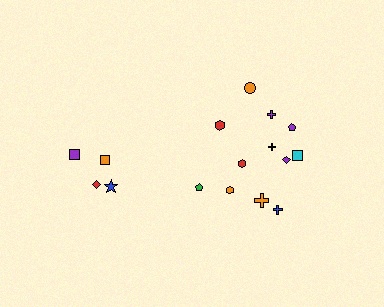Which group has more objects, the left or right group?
The right group.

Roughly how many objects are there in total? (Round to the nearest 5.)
Roughly 15 objects in total.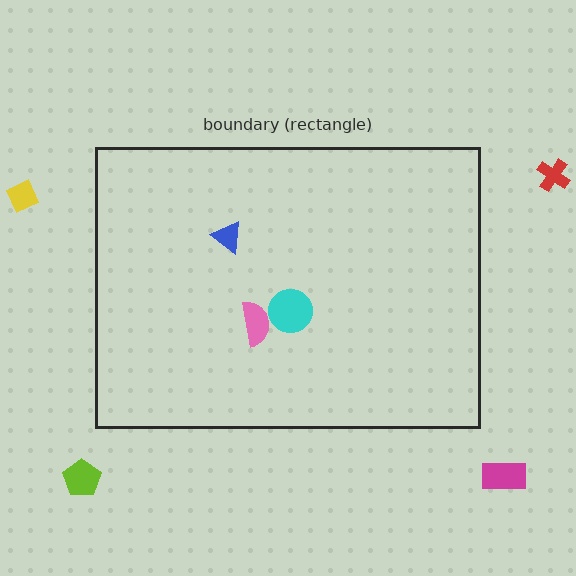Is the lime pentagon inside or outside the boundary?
Outside.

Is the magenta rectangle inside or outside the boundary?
Outside.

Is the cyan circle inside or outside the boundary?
Inside.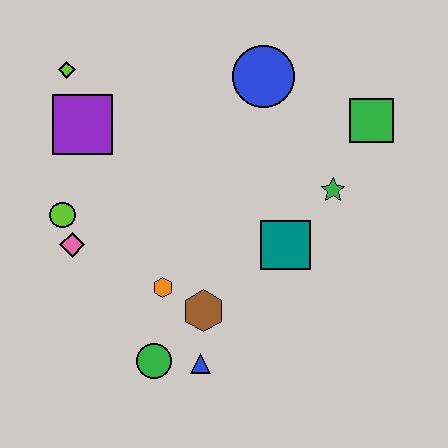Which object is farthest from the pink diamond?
The green square is farthest from the pink diamond.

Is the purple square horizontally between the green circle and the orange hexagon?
No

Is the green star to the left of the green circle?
No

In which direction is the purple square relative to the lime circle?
The purple square is above the lime circle.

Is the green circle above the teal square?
No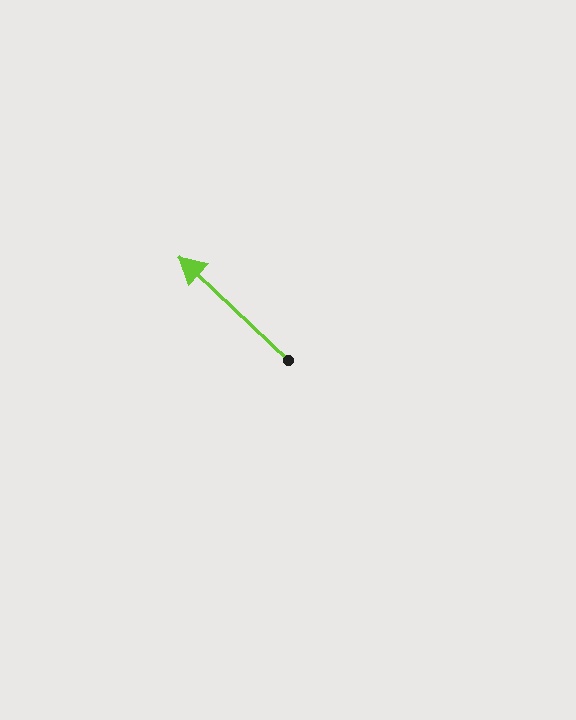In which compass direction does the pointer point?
Northwest.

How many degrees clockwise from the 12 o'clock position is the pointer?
Approximately 314 degrees.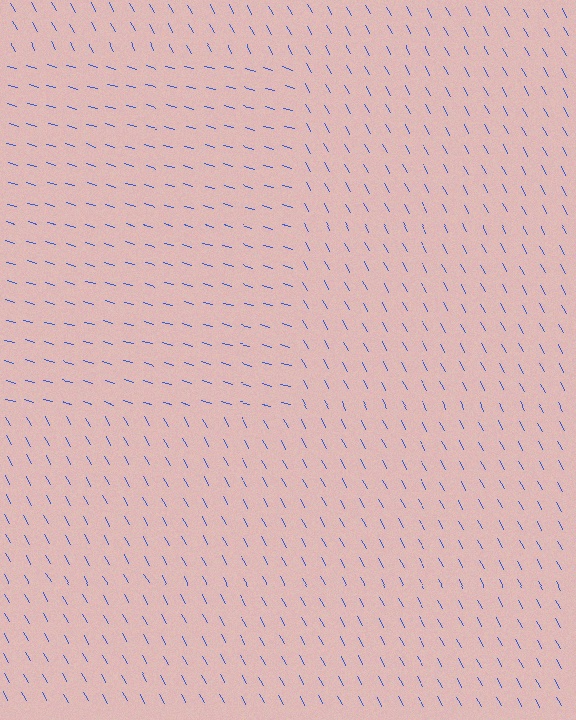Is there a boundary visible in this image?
Yes, there is a texture boundary formed by a change in line orientation.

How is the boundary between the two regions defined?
The boundary is defined purely by a change in line orientation (approximately 45 degrees difference). All lines are the same color and thickness.